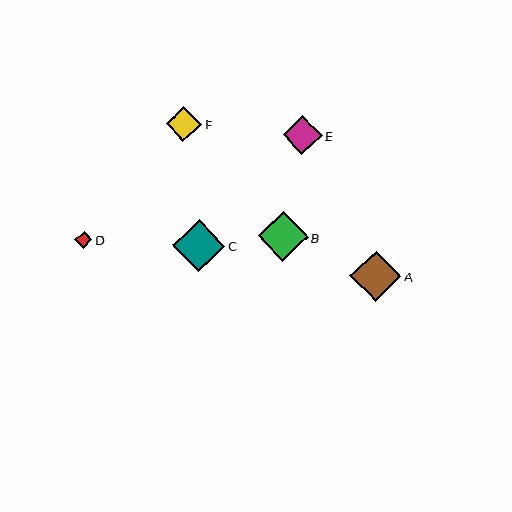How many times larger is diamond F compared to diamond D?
Diamond F is approximately 2.0 times the size of diamond D.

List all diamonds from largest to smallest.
From largest to smallest: C, A, B, E, F, D.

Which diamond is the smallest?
Diamond D is the smallest with a size of approximately 17 pixels.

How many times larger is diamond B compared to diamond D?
Diamond B is approximately 2.9 times the size of diamond D.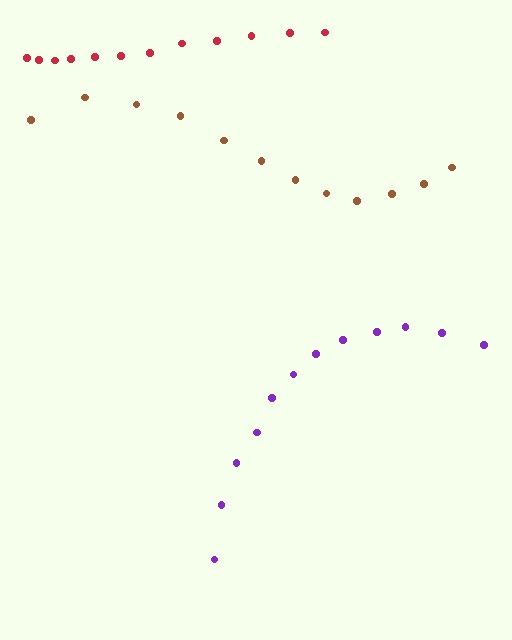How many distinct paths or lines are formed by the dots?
There are 3 distinct paths.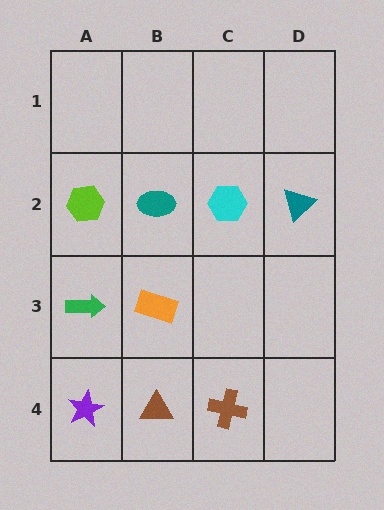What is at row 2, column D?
A teal triangle.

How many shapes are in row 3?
2 shapes.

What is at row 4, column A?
A purple star.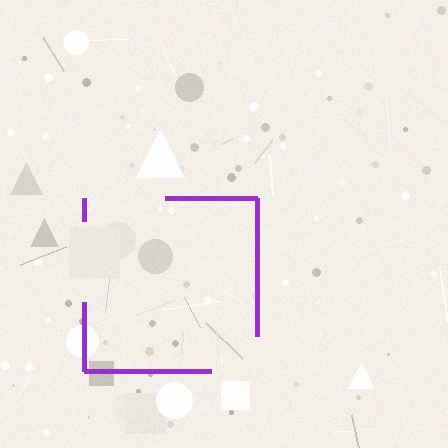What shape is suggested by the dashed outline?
The dashed outline suggests a square.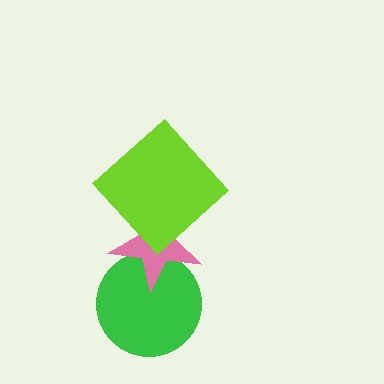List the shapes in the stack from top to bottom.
From top to bottom: the lime diamond, the pink star, the green circle.